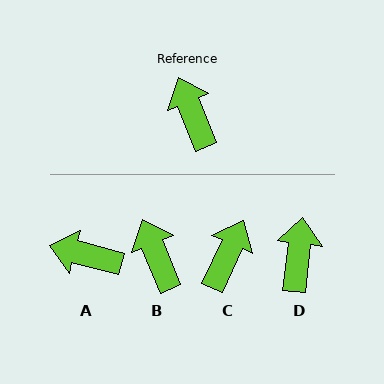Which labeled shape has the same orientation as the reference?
B.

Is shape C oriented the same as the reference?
No, it is off by about 47 degrees.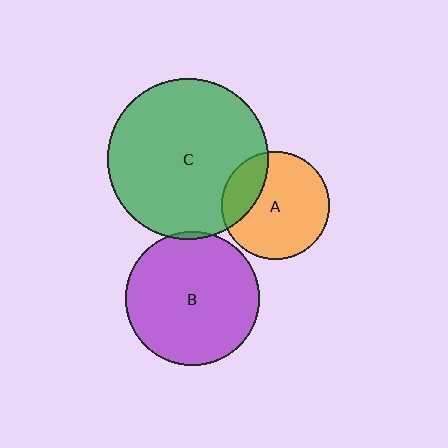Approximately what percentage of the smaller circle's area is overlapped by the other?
Approximately 5%.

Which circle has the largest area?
Circle C (green).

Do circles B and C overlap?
Yes.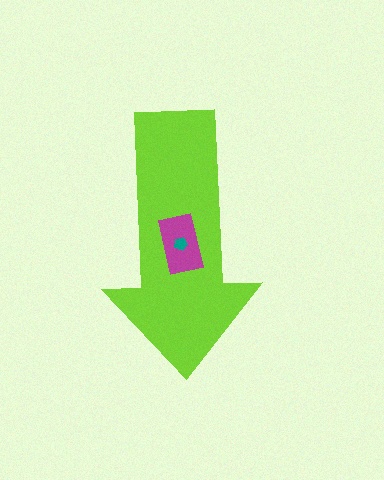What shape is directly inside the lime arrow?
The magenta rectangle.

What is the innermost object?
The teal pentagon.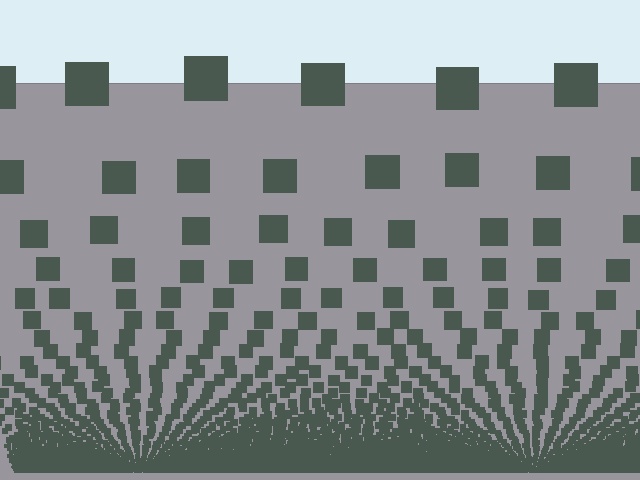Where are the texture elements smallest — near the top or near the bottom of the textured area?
Near the bottom.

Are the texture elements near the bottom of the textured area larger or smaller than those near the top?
Smaller. The gradient is inverted — elements near the bottom are smaller and denser.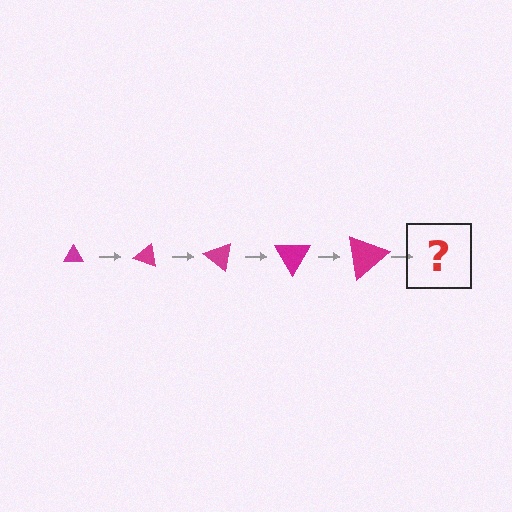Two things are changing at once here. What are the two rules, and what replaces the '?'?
The two rules are that the triangle grows larger each step and it rotates 20 degrees each step. The '?' should be a triangle, larger than the previous one and rotated 100 degrees from the start.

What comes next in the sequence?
The next element should be a triangle, larger than the previous one and rotated 100 degrees from the start.